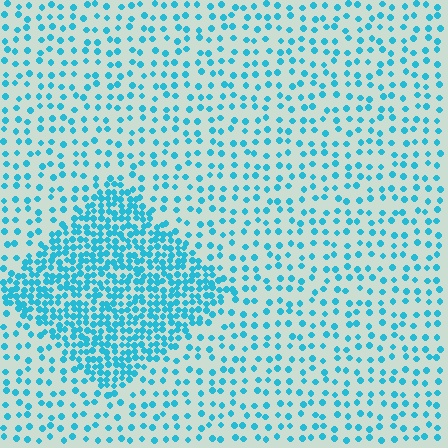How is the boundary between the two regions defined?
The boundary is defined by a change in element density (approximately 2.7x ratio). All elements are the same color, size, and shape.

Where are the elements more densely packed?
The elements are more densely packed inside the diamond boundary.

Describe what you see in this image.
The image contains small cyan elements arranged at two different densities. A diamond-shaped region is visible where the elements are more densely packed than the surrounding area.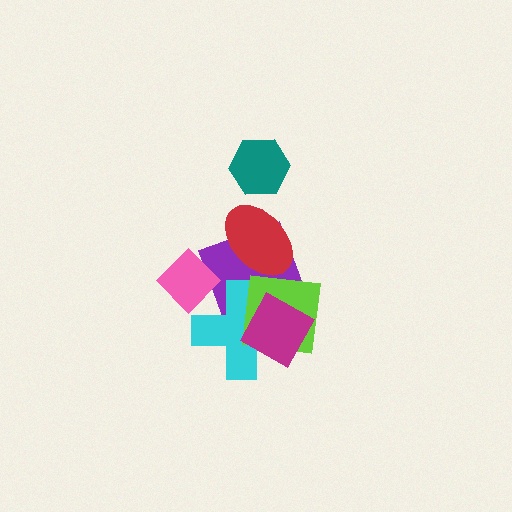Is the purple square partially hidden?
Yes, it is partially covered by another shape.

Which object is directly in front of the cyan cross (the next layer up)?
The lime square is directly in front of the cyan cross.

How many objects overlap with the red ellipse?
1 object overlaps with the red ellipse.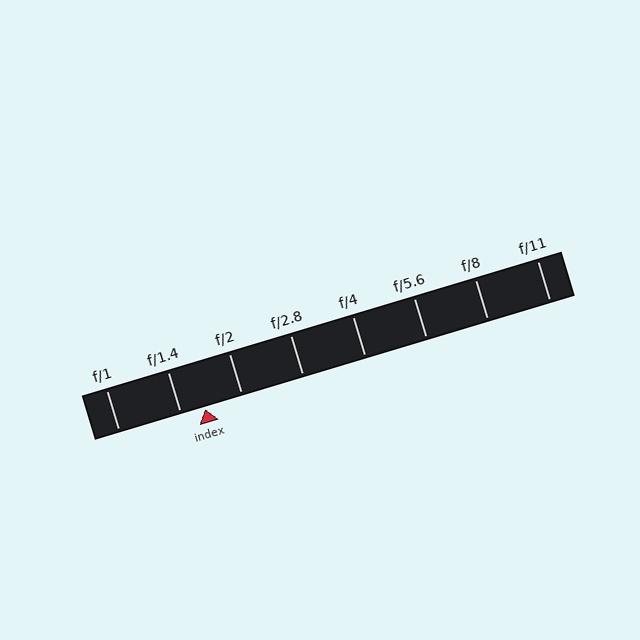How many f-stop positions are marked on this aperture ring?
There are 8 f-stop positions marked.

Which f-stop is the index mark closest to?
The index mark is closest to f/1.4.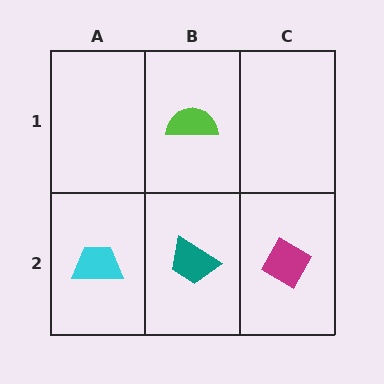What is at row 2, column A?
A cyan trapezoid.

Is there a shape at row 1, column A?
No, that cell is empty.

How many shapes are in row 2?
3 shapes.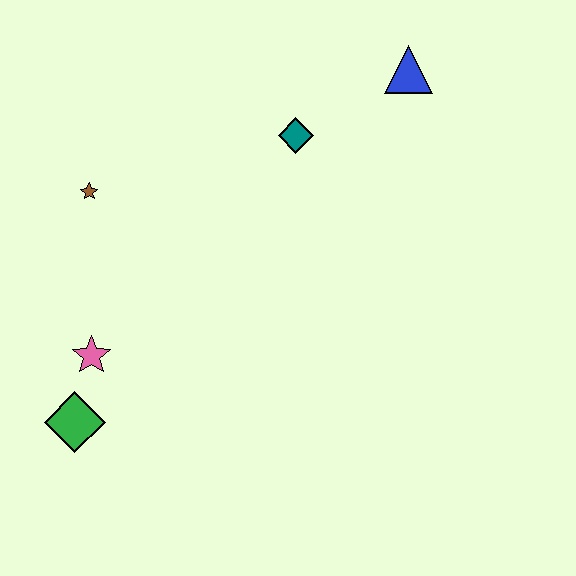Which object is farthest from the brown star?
The blue triangle is farthest from the brown star.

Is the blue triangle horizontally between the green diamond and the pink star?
No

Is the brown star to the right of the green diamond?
Yes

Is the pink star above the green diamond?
Yes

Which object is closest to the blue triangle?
The teal diamond is closest to the blue triangle.